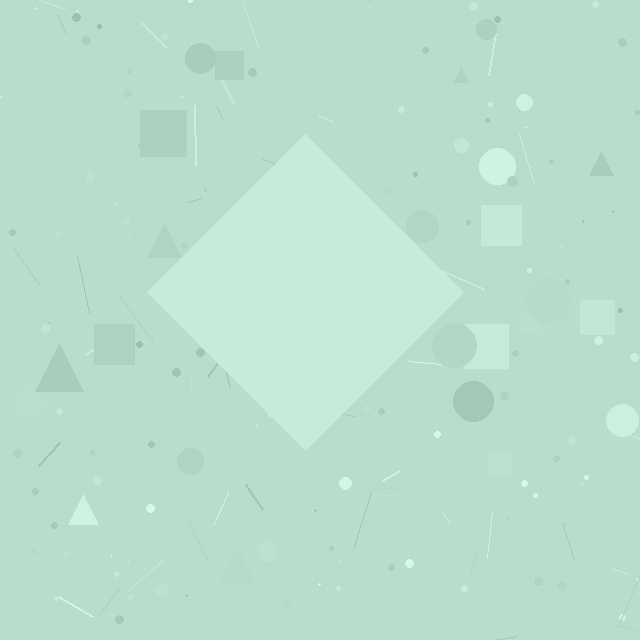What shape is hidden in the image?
A diamond is hidden in the image.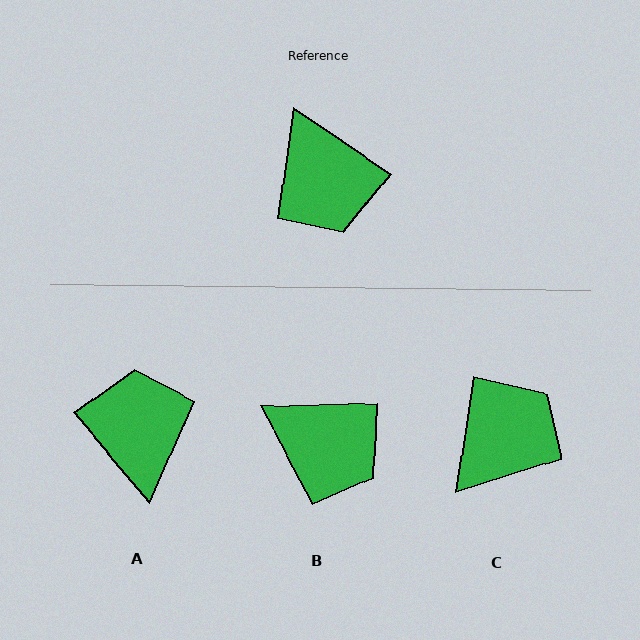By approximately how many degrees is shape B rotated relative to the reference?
Approximately 36 degrees counter-clockwise.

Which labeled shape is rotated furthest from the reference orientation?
A, about 165 degrees away.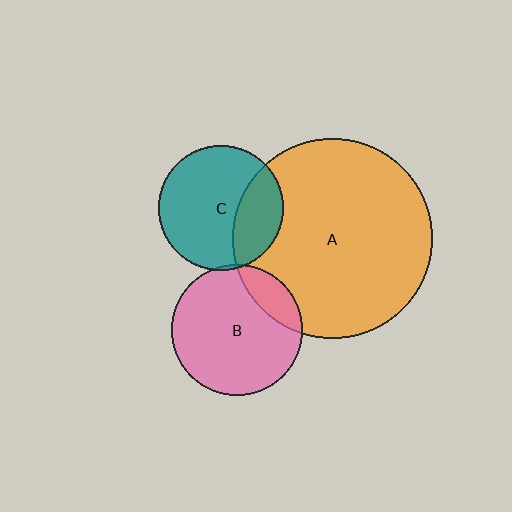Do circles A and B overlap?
Yes.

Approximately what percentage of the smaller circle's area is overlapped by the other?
Approximately 15%.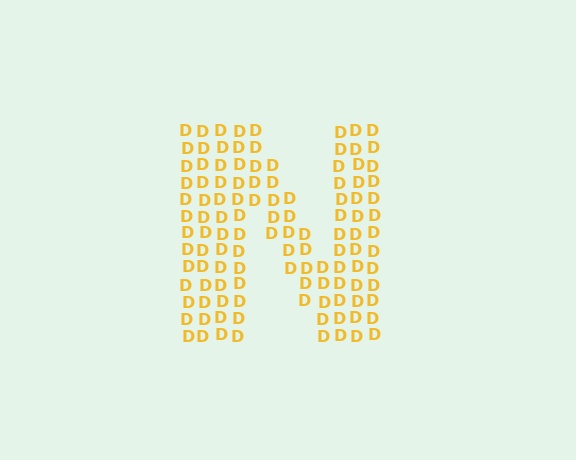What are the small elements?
The small elements are letter D's.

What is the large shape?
The large shape is the letter N.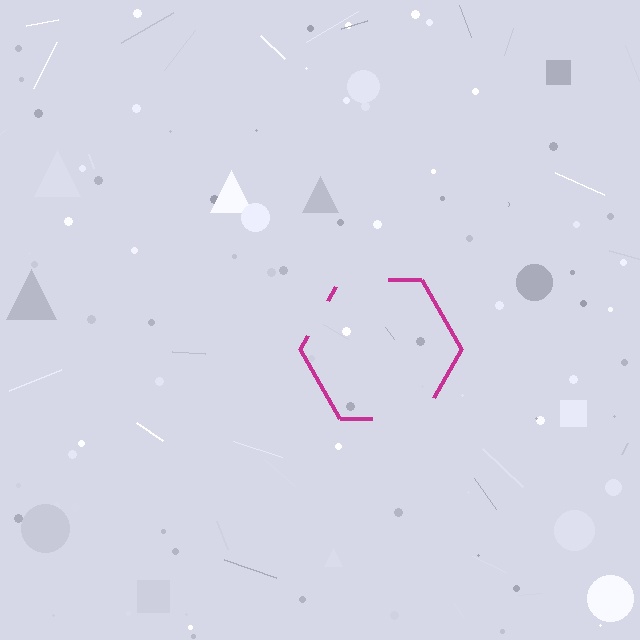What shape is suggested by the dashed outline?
The dashed outline suggests a hexagon.